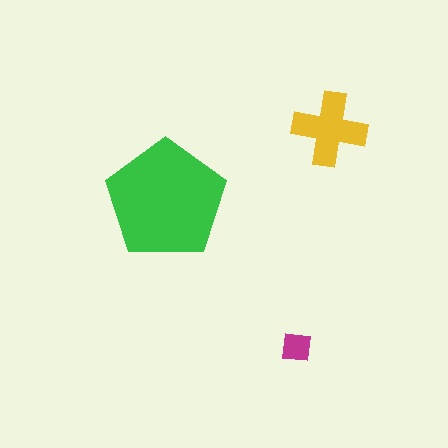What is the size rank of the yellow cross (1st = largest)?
2nd.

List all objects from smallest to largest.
The magenta square, the yellow cross, the green pentagon.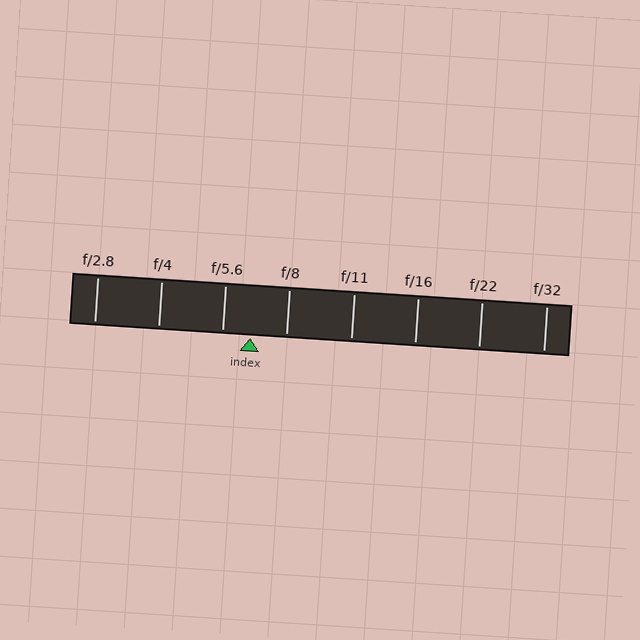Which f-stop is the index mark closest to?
The index mark is closest to f/5.6.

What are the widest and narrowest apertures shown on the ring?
The widest aperture shown is f/2.8 and the narrowest is f/32.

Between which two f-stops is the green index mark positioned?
The index mark is between f/5.6 and f/8.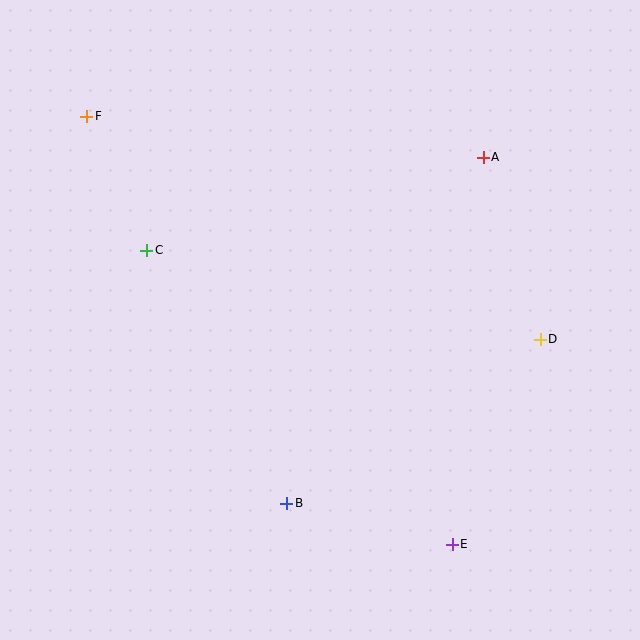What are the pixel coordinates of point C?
Point C is at (147, 250).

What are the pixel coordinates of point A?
Point A is at (483, 157).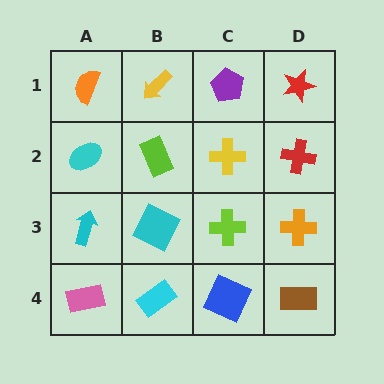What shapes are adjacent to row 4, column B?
A cyan square (row 3, column B), a pink rectangle (row 4, column A), a blue square (row 4, column C).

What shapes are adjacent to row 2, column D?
A red star (row 1, column D), an orange cross (row 3, column D), a yellow cross (row 2, column C).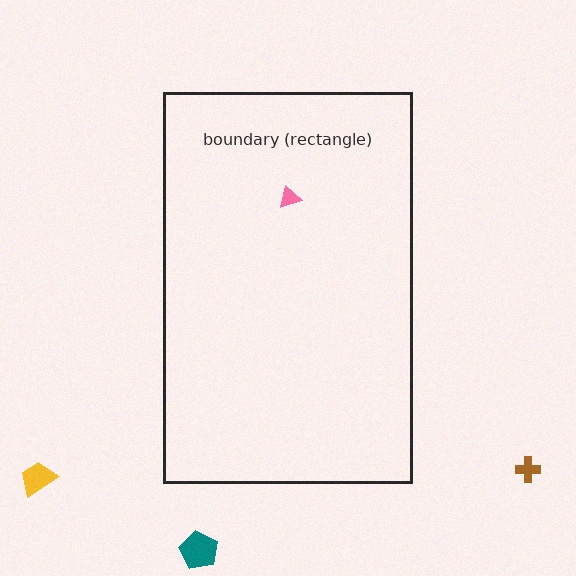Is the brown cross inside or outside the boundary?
Outside.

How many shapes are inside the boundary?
1 inside, 3 outside.